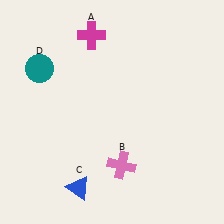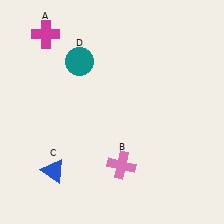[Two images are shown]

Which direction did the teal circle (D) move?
The teal circle (D) moved right.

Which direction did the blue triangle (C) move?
The blue triangle (C) moved left.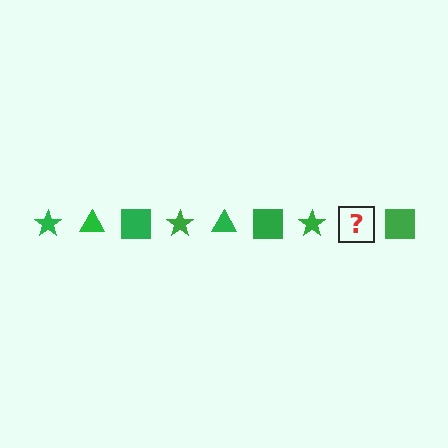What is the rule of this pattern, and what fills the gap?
The rule is that the pattern cycles through star, triangle, square shapes in green. The gap should be filled with a green triangle.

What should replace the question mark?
The question mark should be replaced with a green triangle.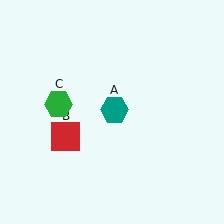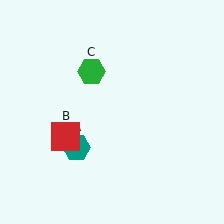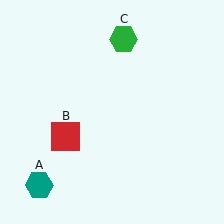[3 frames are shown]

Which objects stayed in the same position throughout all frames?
Red square (object B) remained stationary.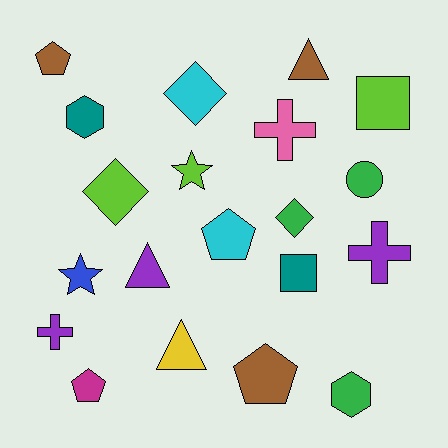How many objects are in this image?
There are 20 objects.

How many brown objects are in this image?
There are 3 brown objects.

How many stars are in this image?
There are 2 stars.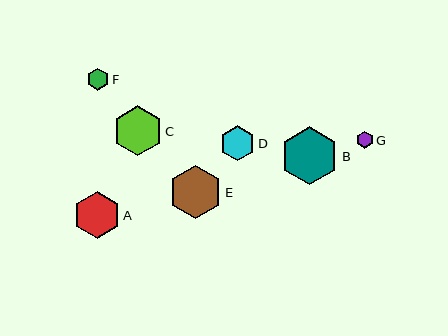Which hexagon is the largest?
Hexagon B is the largest with a size of approximately 58 pixels.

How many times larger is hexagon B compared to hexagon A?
Hexagon B is approximately 1.3 times the size of hexagon A.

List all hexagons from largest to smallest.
From largest to smallest: B, E, C, A, D, F, G.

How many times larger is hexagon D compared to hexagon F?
Hexagon D is approximately 1.6 times the size of hexagon F.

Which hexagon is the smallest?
Hexagon G is the smallest with a size of approximately 17 pixels.